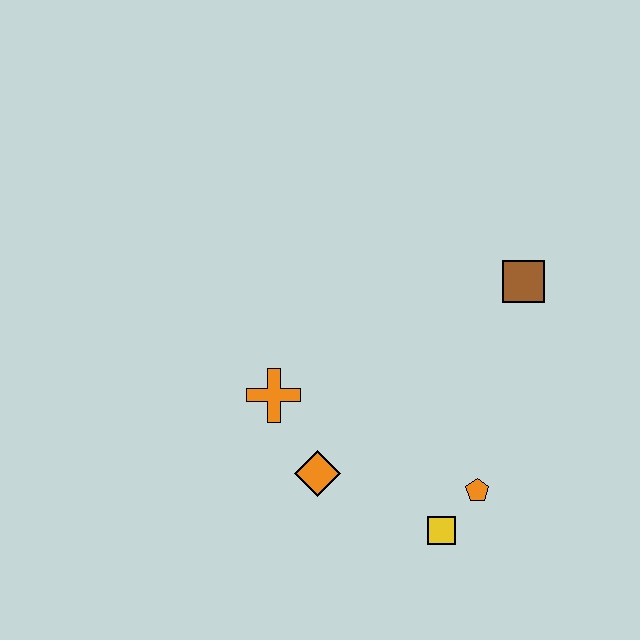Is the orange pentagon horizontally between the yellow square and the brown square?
Yes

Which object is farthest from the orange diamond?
The brown square is farthest from the orange diamond.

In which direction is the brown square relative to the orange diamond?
The brown square is to the right of the orange diamond.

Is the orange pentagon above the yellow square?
Yes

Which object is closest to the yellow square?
The orange pentagon is closest to the yellow square.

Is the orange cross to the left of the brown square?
Yes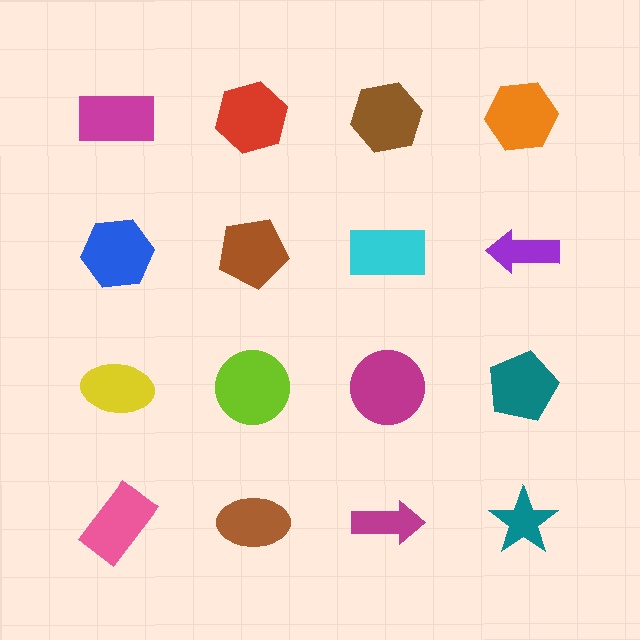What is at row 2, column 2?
A brown pentagon.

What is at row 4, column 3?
A magenta arrow.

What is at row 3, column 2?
A lime circle.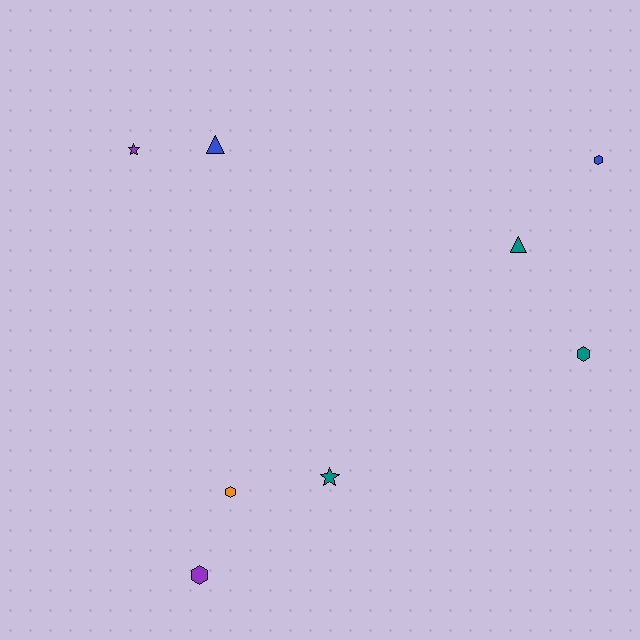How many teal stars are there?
There is 1 teal star.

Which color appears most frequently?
Teal, with 3 objects.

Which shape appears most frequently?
Hexagon, with 4 objects.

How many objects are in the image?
There are 8 objects.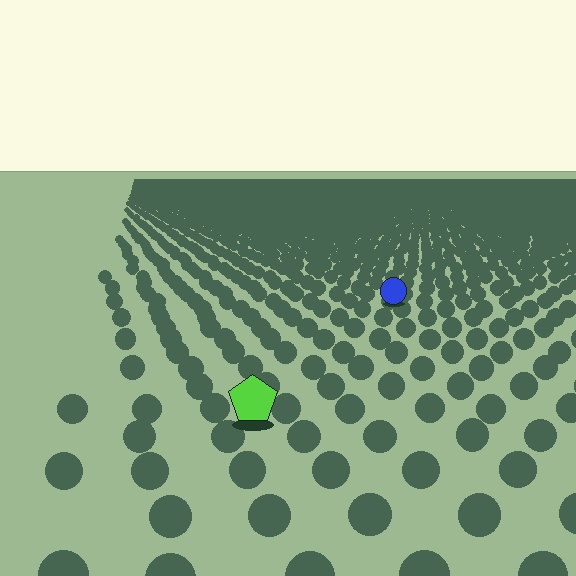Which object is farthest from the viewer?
The blue circle is farthest from the viewer. It appears smaller and the ground texture around it is denser.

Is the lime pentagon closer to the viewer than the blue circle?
Yes. The lime pentagon is closer — you can tell from the texture gradient: the ground texture is coarser near it.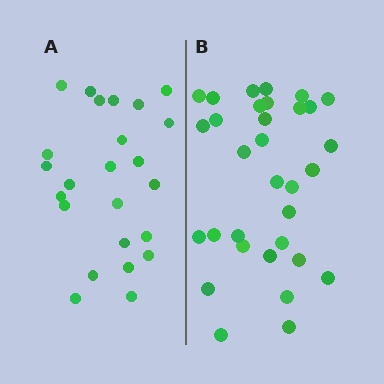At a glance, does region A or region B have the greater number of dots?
Region B (the right region) has more dots.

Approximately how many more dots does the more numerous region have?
Region B has roughly 8 or so more dots than region A.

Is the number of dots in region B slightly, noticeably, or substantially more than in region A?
Region B has noticeably more, but not dramatically so. The ratio is roughly 1.3 to 1.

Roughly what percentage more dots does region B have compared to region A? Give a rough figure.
About 35% more.